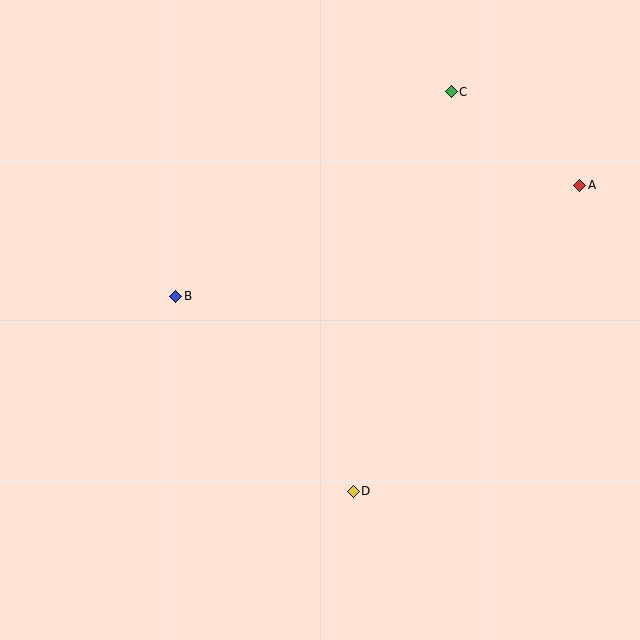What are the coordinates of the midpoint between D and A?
The midpoint between D and A is at (467, 338).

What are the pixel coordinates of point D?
Point D is at (353, 491).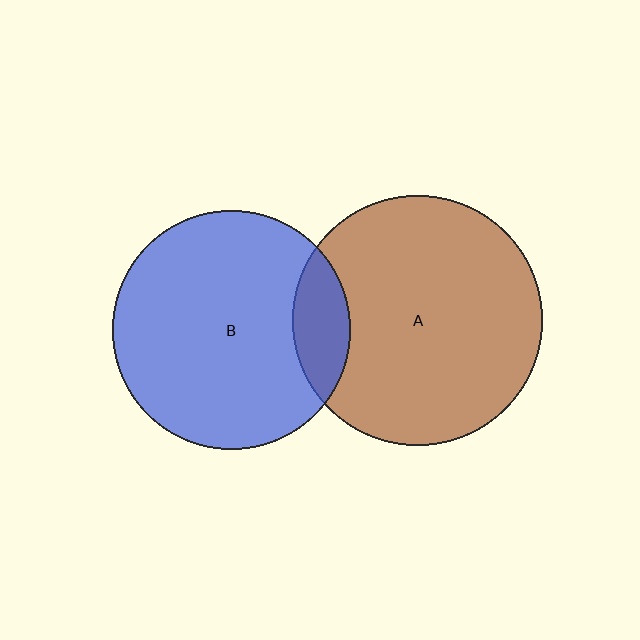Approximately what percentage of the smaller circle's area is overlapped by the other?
Approximately 15%.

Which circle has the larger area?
Circle A (brown).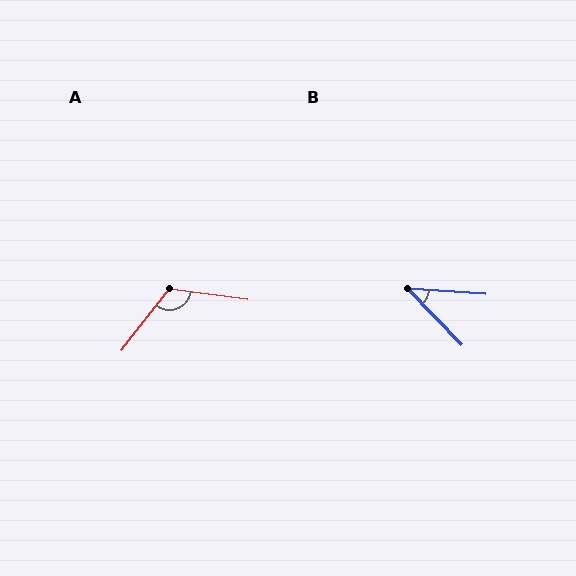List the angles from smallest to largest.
B (42°), A (120°).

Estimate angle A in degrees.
Approximately 120 degrees.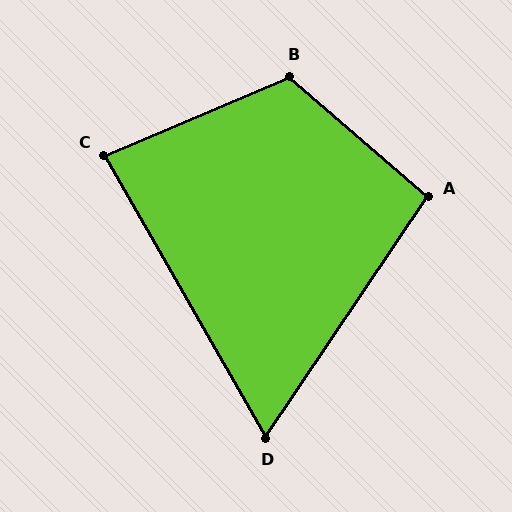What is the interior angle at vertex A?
Approximately 97 degrees (obtuse).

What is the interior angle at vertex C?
Approximately 83 degrees (acute).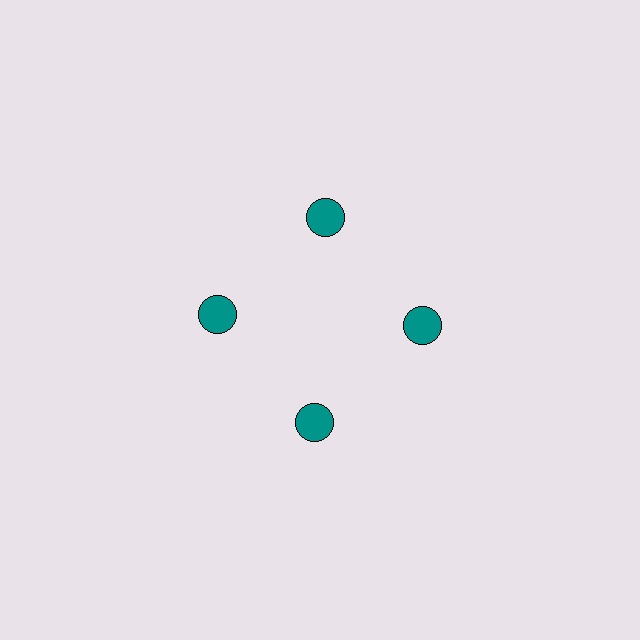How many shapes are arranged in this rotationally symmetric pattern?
There are 4 shapes, arranged in 4 groups of 1.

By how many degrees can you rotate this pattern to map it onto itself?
The pattern maps onto itself every 90 degrees of rotation.